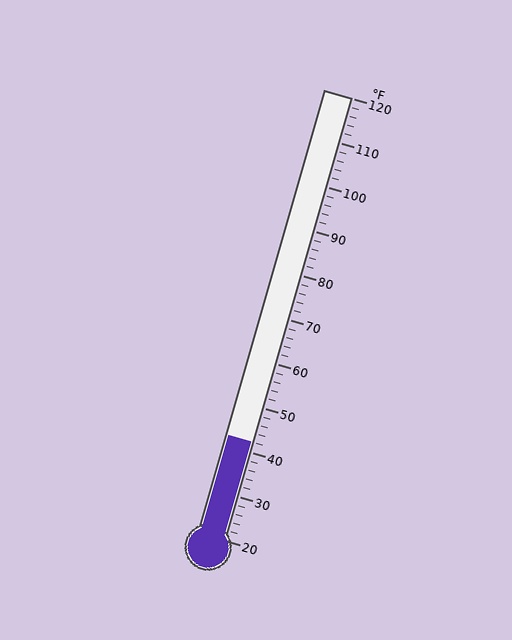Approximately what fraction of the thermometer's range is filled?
The thermometer is filled to approximately 20% of its range.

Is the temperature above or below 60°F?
The temperature is below 60°F.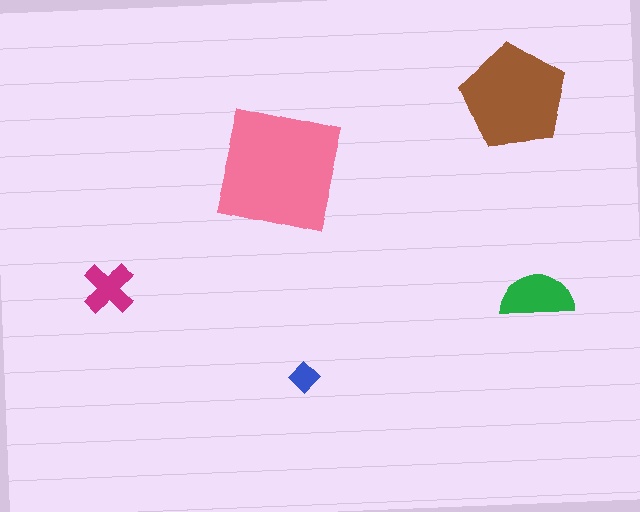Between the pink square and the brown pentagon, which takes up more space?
The pink square.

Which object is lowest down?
The blue diamond is bottommost.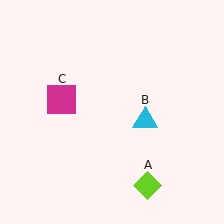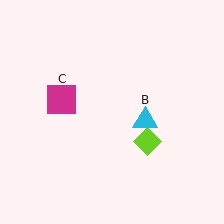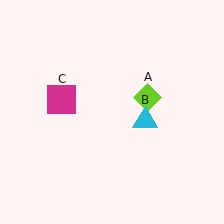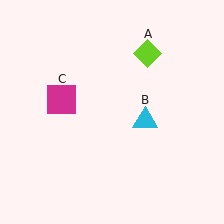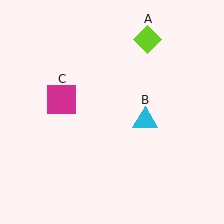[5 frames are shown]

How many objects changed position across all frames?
1 object changed position: lime diamond (object A).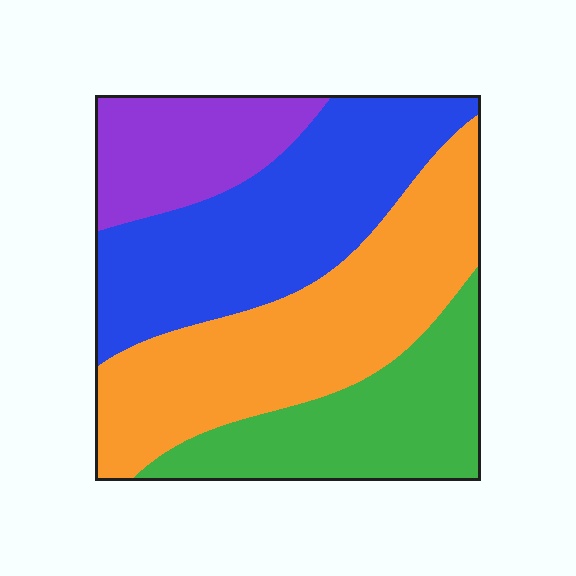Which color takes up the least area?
Purple, at roughly 15%.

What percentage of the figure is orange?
Orange takes up about one third (1/3) of the figure.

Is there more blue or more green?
Blue.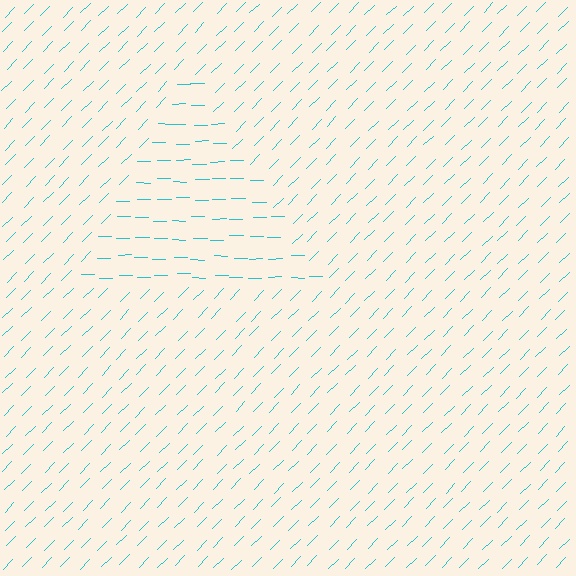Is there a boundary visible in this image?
Yes, there is a texture boundary formed by a change in line orientation.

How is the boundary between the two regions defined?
The boundary is defined purely by a change in line orientation (approximately 45 degrees difference). All lines are the same color and thickness.